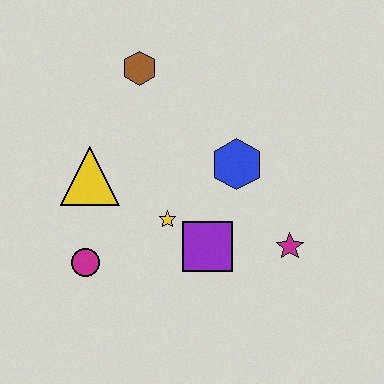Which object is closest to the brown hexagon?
The yellow triangle is closest to the brown hexagon.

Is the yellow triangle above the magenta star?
Yes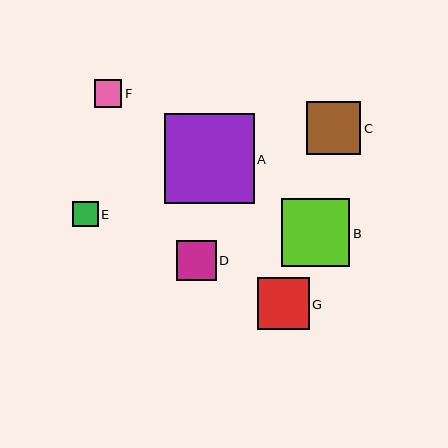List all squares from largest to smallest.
From largest to smallest: A, B, C, G, D, F, E.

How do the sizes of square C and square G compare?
Square C and square G are approximately the same size.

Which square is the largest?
Square A is the largest with a size of approximately 90 pixels.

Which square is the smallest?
Square E is the smallest with a size of approximately 25 pixels.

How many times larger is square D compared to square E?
Square D is approximately 1.6 times the size of square E.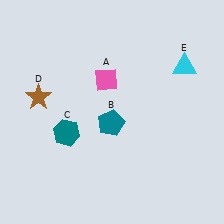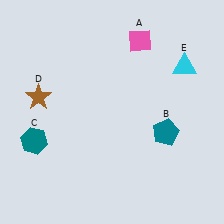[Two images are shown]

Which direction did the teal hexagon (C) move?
The teal hexagon (C) moved left.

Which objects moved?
The objects that moved are: the pink diamond (A), the teal pentagon (B), the teal hexagon (C).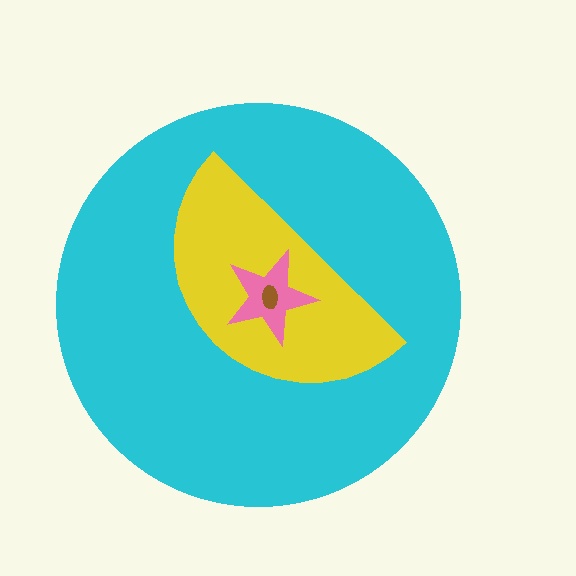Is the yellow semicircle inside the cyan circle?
Yes.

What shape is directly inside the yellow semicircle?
The pink star.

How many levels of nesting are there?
4.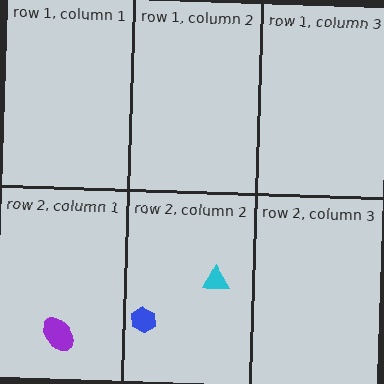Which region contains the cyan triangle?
The row 2, column 2 region.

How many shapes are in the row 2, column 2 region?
2.